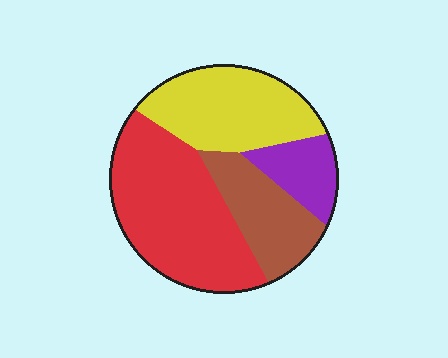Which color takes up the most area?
Red, at roughly 40%.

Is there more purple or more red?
Red.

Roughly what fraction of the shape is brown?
Brown takes up between a sixth and a third of the shape.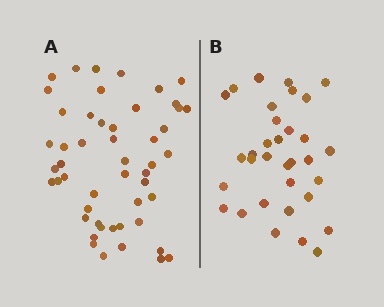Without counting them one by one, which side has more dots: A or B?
Region A (the left region) has more dots.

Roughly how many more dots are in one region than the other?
Region A has approximately 15 more dots than region B.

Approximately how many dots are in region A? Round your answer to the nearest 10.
About 50 dots.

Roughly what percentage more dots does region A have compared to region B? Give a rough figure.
About 50% more.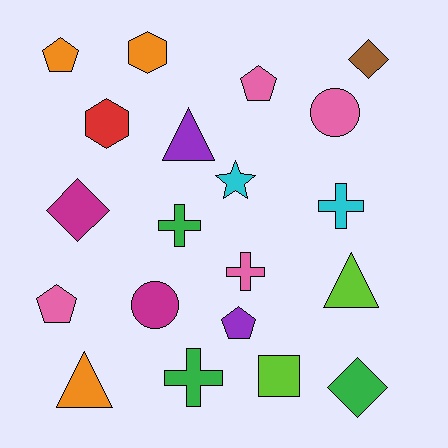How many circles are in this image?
There are 2 circles.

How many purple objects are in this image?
There are 2 purple objects.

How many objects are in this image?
There are 20 objects.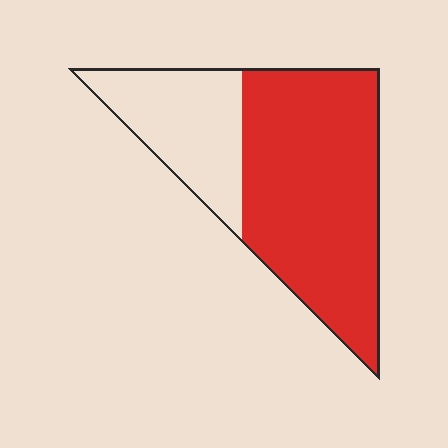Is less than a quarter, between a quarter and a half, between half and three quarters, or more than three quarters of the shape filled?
Between half and three quarters.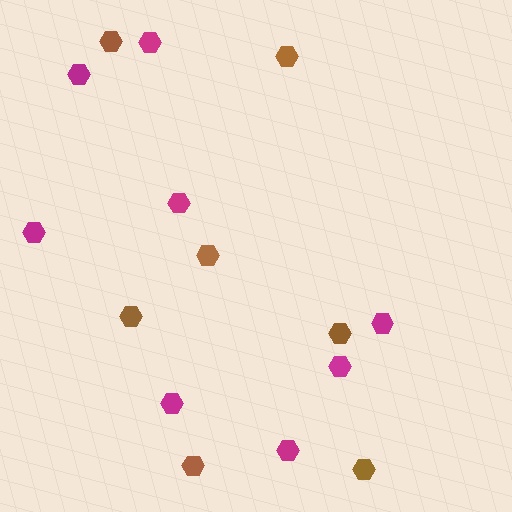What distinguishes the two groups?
There are 2 groups: one group of magenta hexagons (8) and one group of brown hexagons (7).